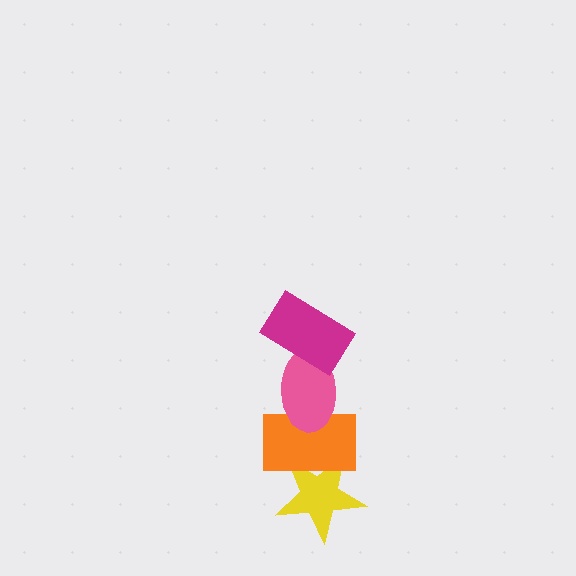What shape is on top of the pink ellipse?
The magenta rectangle is on top of the pink ellipse.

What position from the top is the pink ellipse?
The pink ellipse is 2nd from the top.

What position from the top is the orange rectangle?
The orange rectangle is 3rd from the top.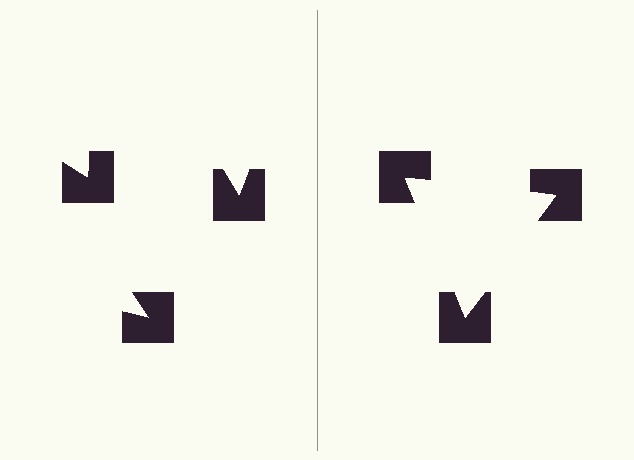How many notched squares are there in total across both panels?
6 — 3 on each side.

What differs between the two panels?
The notched squares are positioned identically on both sides; only the wedge orientations differ. On the right they align to a triangle; on the left they are misaligned.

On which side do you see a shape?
An illusory triangle appears on the right side. On the left side the wedge cuts are rotated, so no coherent shape forms.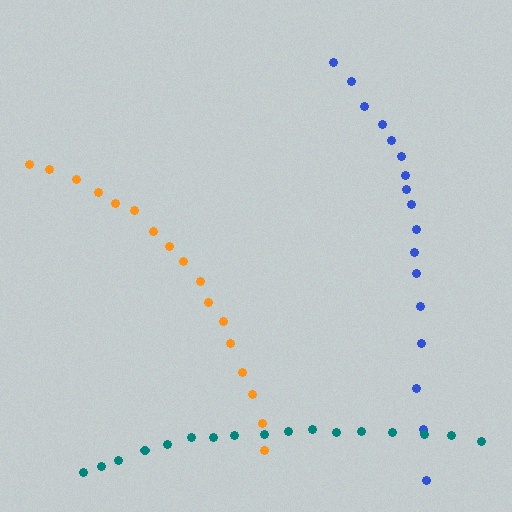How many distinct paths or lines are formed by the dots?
There are 3 distinct paths.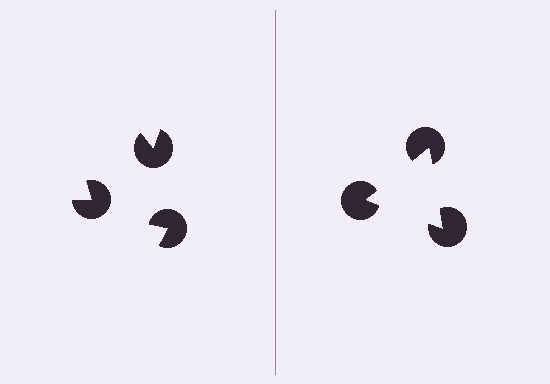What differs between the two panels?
The pac-man discs are positioned identically on both sides; only the wedge orientations differ. On the right they align to a triangle; on the left they are misaligned.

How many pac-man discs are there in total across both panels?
6 — 3 on each side.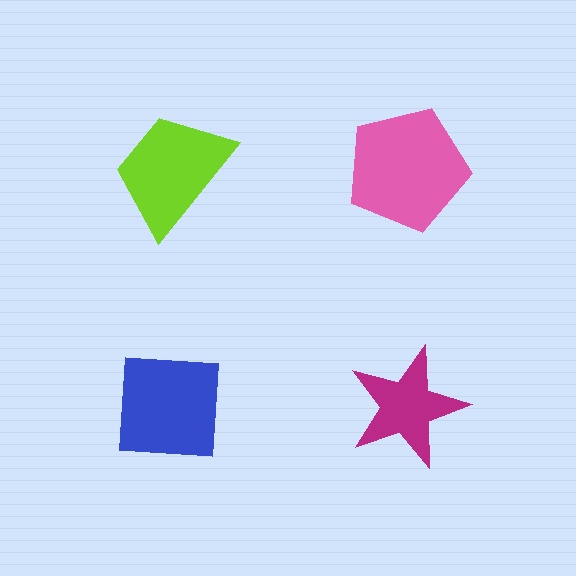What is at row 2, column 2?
A magenta star.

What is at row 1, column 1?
A lime trapezoid.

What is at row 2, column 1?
A blue square.